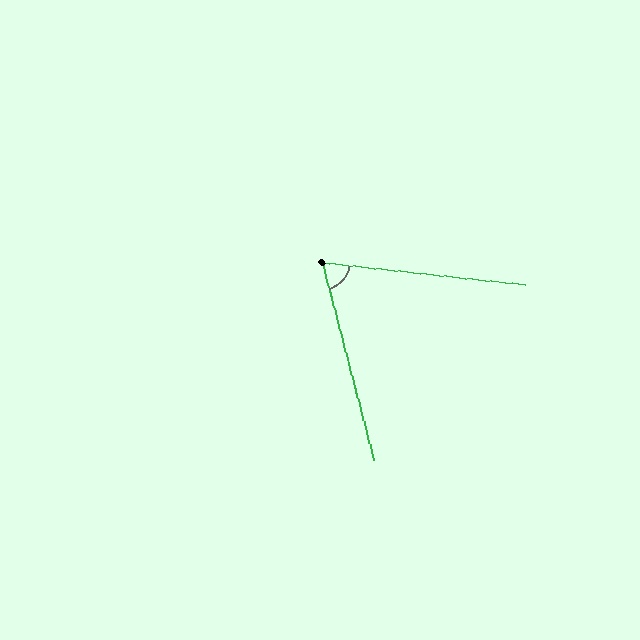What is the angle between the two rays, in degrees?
Approximately 69 degrees.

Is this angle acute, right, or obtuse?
It is acute.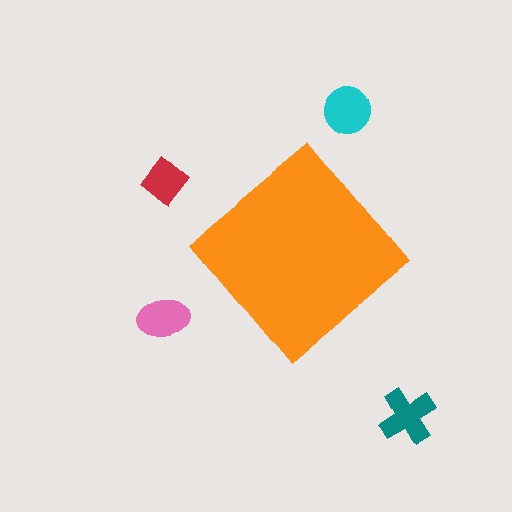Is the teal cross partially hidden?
No, the teal cross is fully visible.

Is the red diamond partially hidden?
No, the red diamond is fully visible.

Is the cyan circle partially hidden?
No, the cyan circle is fully visible.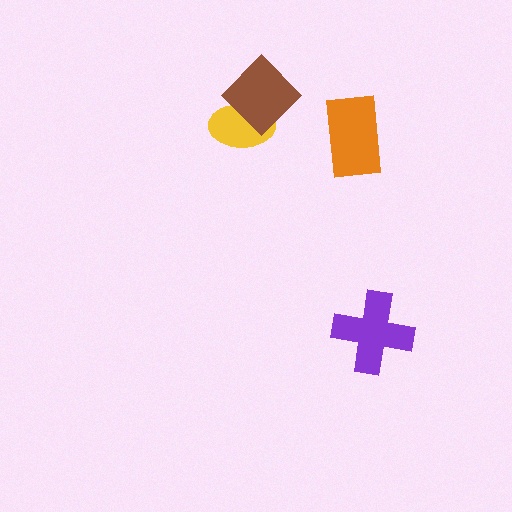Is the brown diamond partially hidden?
No, no other shape covers it.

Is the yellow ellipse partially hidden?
Yes, it is partially covered by another shape.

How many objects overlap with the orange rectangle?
0 objects overlap with the orange rectangle.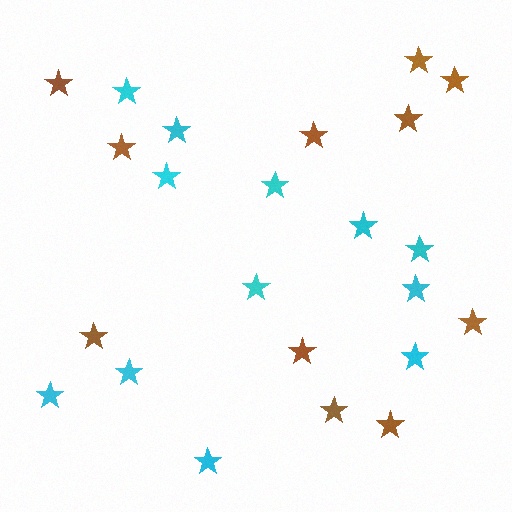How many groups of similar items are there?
There are 2 groups: one group of brown stars (11) and one group of cyan stars (12).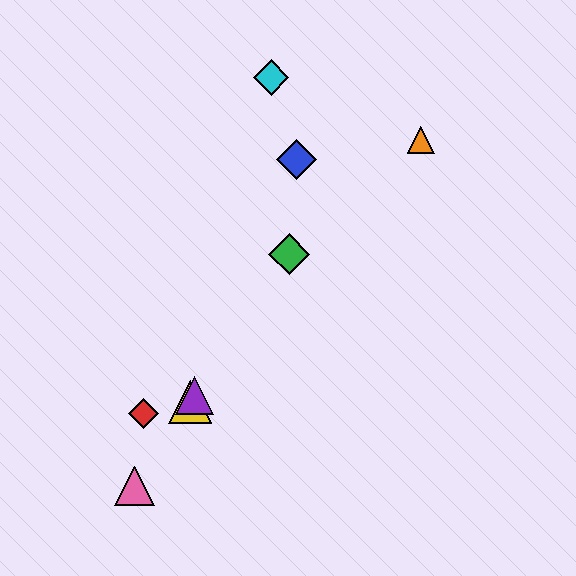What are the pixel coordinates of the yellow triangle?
The yellow triangle is at (190, 402).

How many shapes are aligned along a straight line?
4 shapes (the green diamond, the yellow triangle, the purple triangle, the pink triangle) are aligned along a straight line.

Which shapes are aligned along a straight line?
The green diamond, the yellow triangle, the purple triangle, the pink triangle are aligned along a straight line.